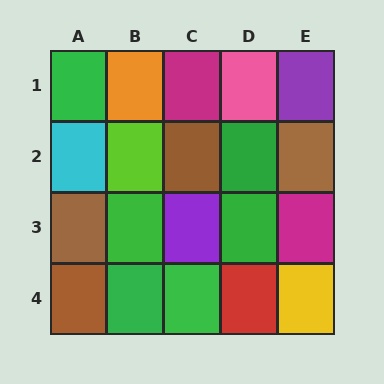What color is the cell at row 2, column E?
Brown.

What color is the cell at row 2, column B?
Lime.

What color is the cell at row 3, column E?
Magenta.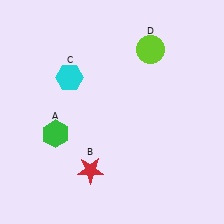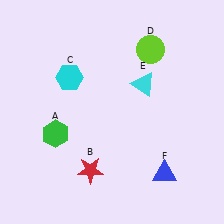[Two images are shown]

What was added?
A cyan triangle (E), a blue triangle (F) were added in Image 2.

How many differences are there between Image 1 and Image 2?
There are 2 differences between the two images.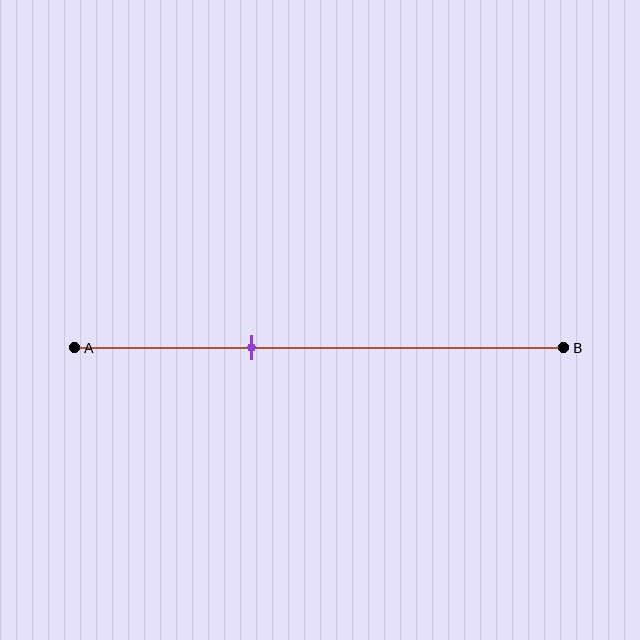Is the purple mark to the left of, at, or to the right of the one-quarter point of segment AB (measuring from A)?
The purple mark is to the right of the one-quarter point of segment AB.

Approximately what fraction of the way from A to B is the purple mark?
The purple mark is approximately 35% of the way from A to B.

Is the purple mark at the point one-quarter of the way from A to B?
No, the mark is at about 35% from A, not at the 25% one-quarter point.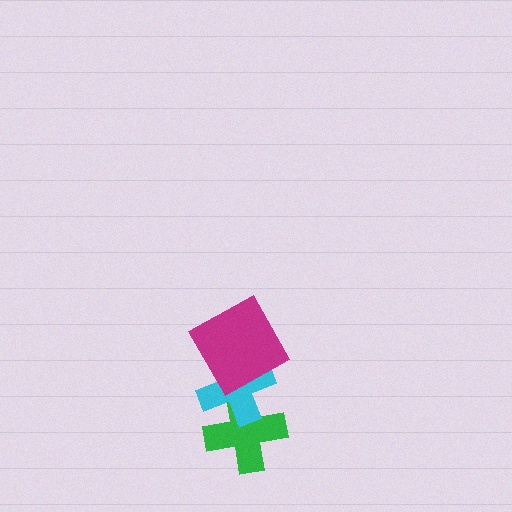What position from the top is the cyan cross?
The cyan cross is 2nd from the top.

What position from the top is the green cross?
The green cross is 3rd from the top.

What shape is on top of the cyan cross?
The magenta square is on top of the cyan cross.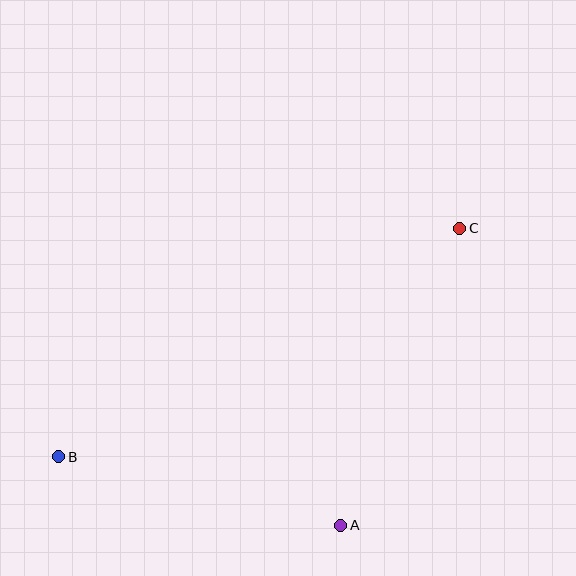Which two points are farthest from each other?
Points B and C are farthest from each other.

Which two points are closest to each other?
Points A and B are closest to each other.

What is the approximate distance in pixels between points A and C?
The distance between A and C is approximately 320 pixels.